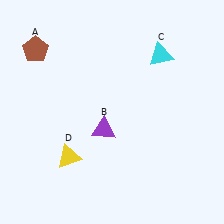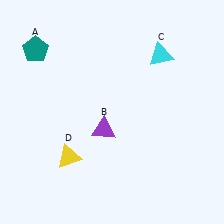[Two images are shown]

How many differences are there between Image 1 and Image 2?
There is 1 difference between the two images.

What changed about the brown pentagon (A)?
In Image 1, A is brown. In Image 2, it changed to teal.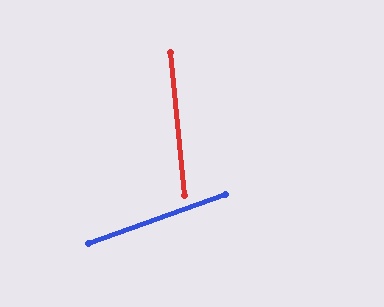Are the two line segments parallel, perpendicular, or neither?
Neither parallel nor perpendicular — they differ by about 76°.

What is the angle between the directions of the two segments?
Approximately 76 degrees.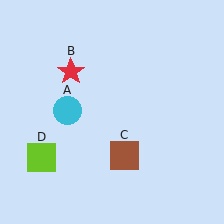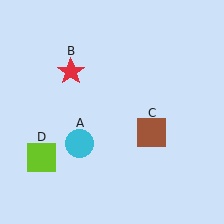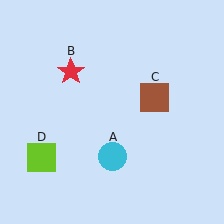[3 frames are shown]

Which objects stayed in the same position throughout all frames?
Red star (object B) and lime square (object D) remained stationary.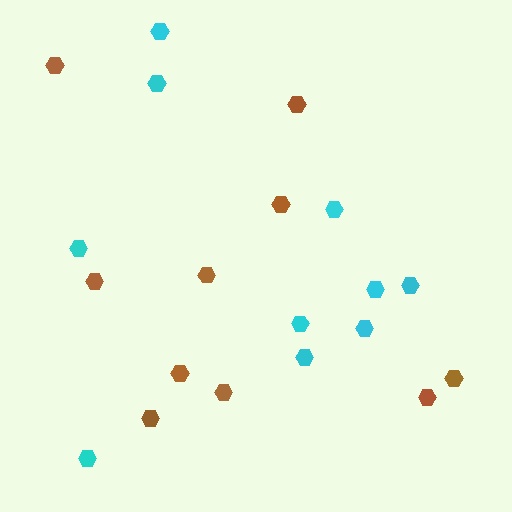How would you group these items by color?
There are 2 groups: one group of brown hexagons (10) and one group of cyan hexagons (10).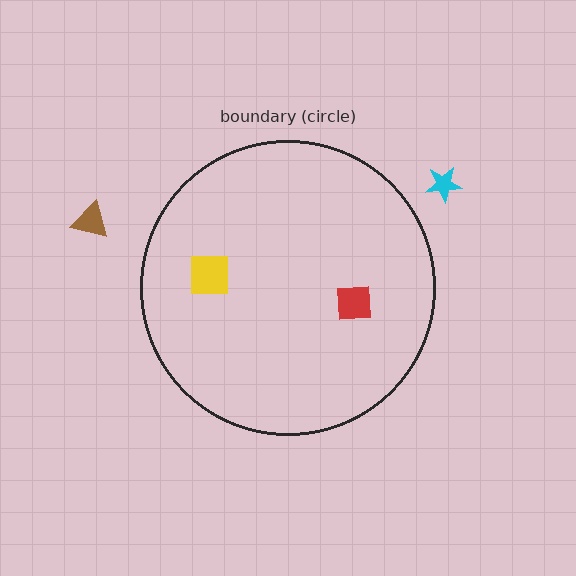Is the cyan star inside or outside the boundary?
Outside.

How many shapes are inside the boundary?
2 inside, 2 outside.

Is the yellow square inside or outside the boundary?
Inside.